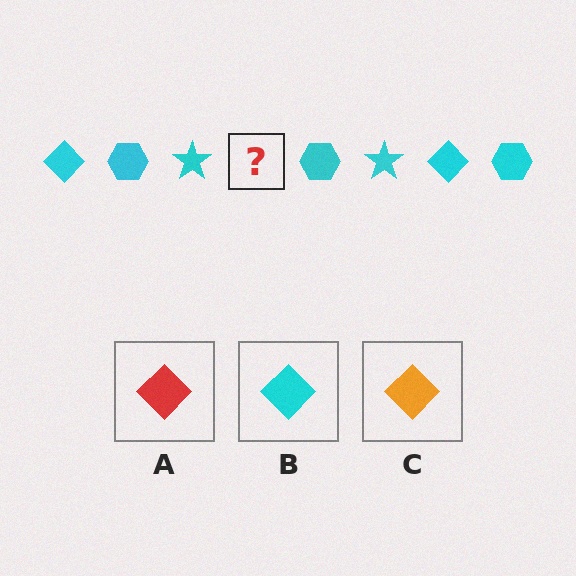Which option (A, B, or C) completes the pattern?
B.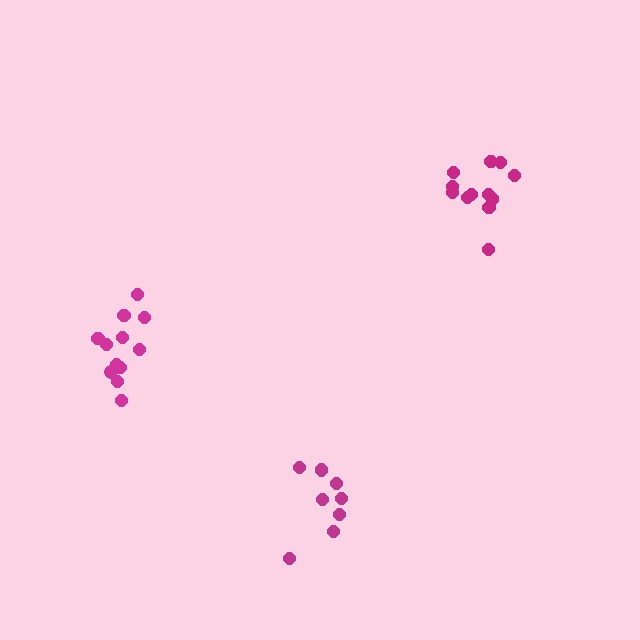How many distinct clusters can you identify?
There are 3 distinct clusters.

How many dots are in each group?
Group 1: 12 dots, Group 2: 8 dots, Group 3: 12 dots (32 total).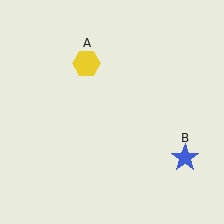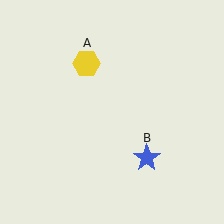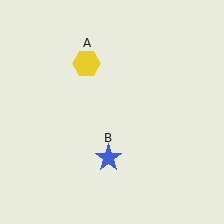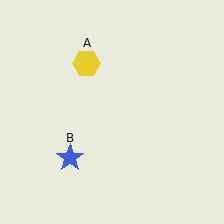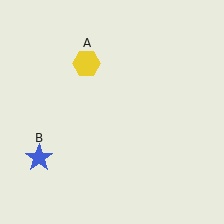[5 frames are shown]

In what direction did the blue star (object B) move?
The blue star (object B) moved left.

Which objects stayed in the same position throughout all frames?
Yellow hexagon (object A) remained stationary.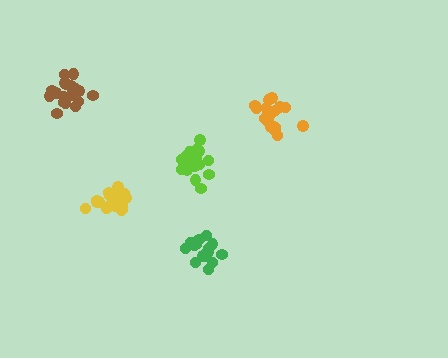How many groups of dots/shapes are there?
There are 5 groups.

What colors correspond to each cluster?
The clusters are colored: lime, brown, green, orange, yellow.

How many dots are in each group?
Group 1: 20 dots, Group 2: 19 dots, Group 3: 16 dots, Group 4: 19 dots, Group 5: 21 dots (95 total).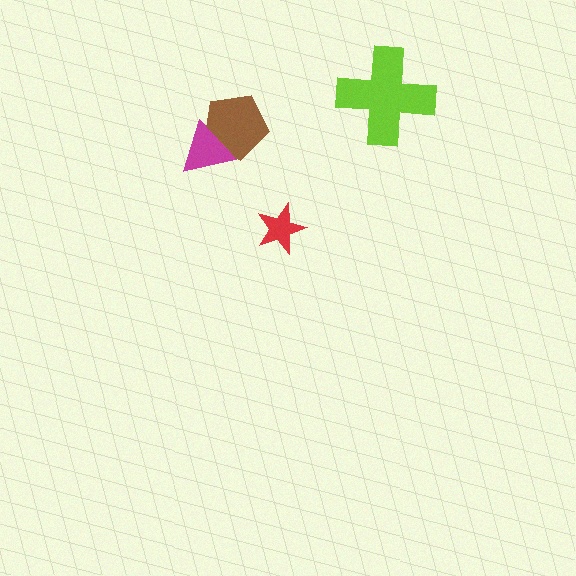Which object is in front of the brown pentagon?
The magenta triangle is in front of the brown pentagon.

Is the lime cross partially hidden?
No, no other shape covers it.